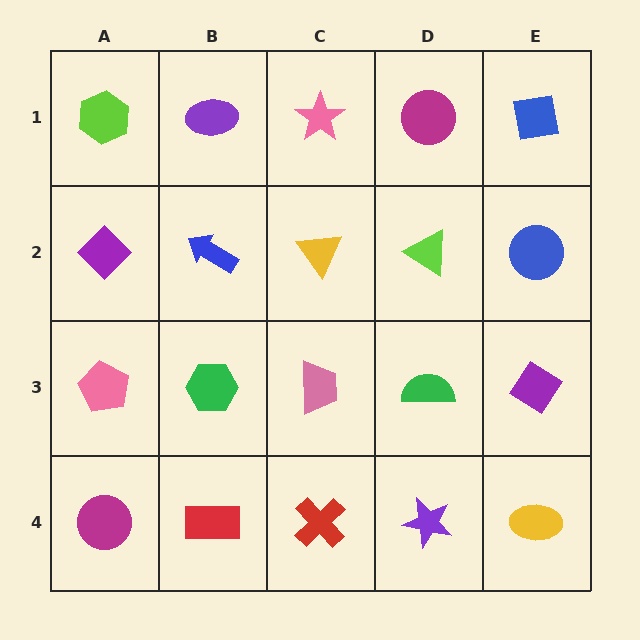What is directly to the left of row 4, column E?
A purple star.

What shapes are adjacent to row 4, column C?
A pink trapezoid (row 3, column C), a red rectangle (row 4, column B), a purple star (row 4, column D).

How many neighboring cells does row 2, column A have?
3.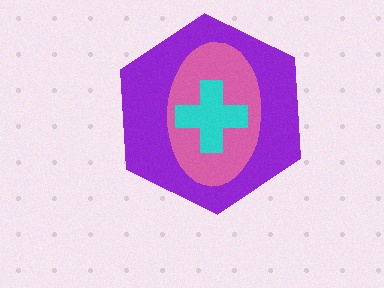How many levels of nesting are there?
3.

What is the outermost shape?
The purple hexagon.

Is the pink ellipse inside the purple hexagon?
Yes.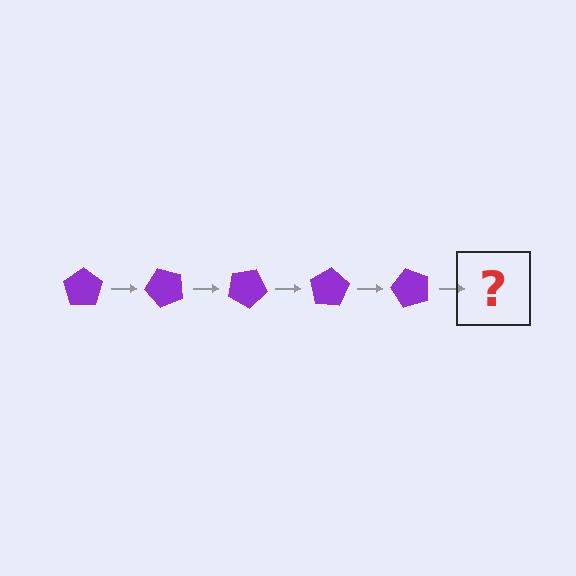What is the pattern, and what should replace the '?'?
The pattern is that the pentagon rotates 50 degrees each step. The '?' should be a purple pentagon rotated 250 degrees.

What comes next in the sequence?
The next element should be a purple pentagon rotated 250 degrees.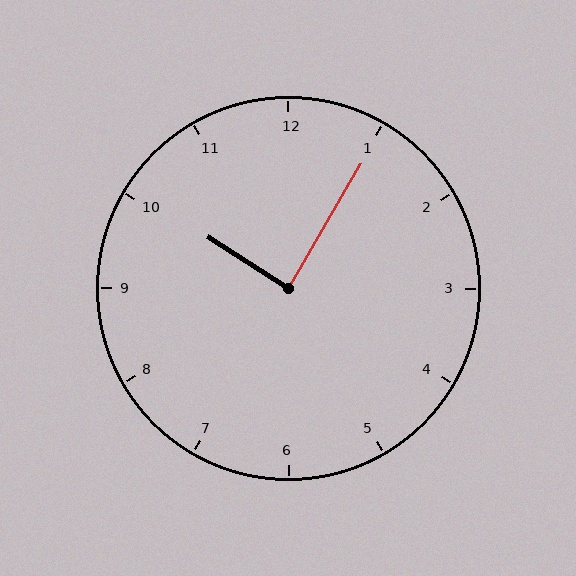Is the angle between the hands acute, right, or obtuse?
It is right.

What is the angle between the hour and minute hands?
Approximately 88 degrees.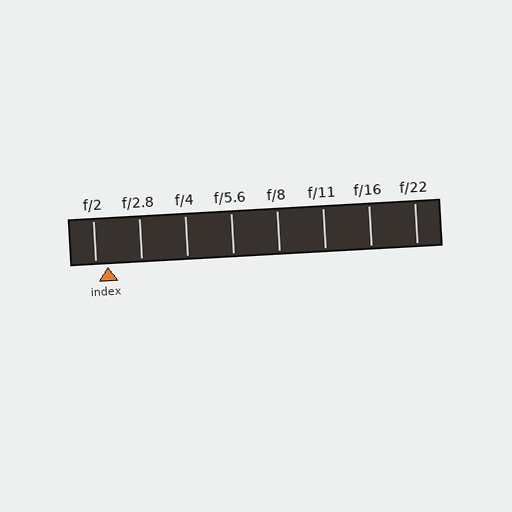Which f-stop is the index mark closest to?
The index mark is closest to f/2.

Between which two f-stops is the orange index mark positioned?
The index mark is between f/2 and f/2.8.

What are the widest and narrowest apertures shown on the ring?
The widest aperture shown is f/2 and the narrowest is f/22.